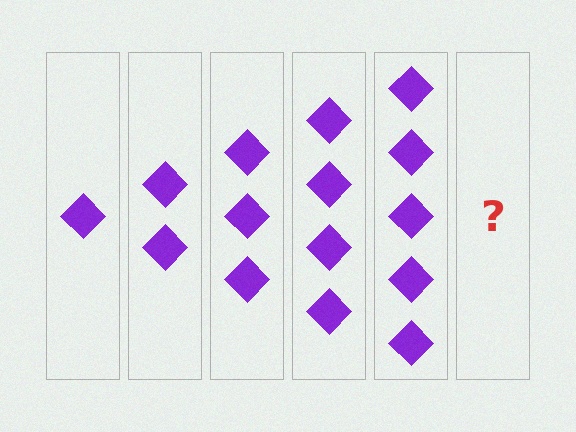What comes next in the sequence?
The next element should be 6 diamonds.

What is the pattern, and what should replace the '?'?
The pattern is that each step adds one more diamond. The '?' should be 6 diamonds.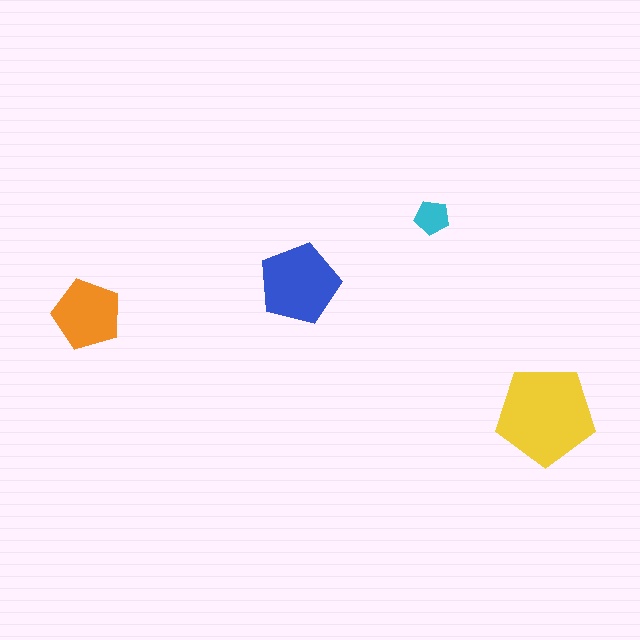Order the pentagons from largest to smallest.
the yellow one, the blue one, the orange one, the cyan one.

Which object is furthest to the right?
The yellow pentagon is rightmost.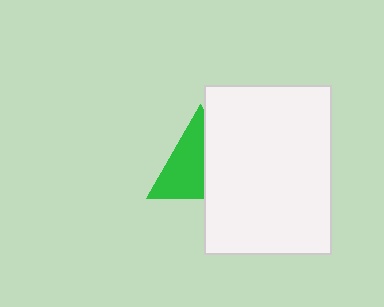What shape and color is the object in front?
The object in front is a white rectangle.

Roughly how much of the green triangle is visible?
About half of it is visible (roughly 55%).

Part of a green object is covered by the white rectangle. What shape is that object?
It is a triangle.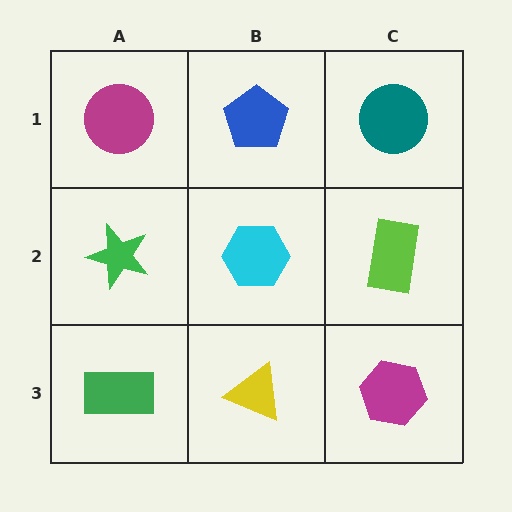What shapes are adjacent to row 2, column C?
A teal circle (row 1, column C), a magenta hexagon (row 3, column C), a cyan hexagon (row 2, column B).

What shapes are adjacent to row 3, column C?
A lime rectangle (row 2, column C), a yellow triangle (row 3, column B).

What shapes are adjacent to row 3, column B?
A cyan hexagon (row 2, column B), a green rectangle (row 3, column A), a magenta hexagon (row 3, column C).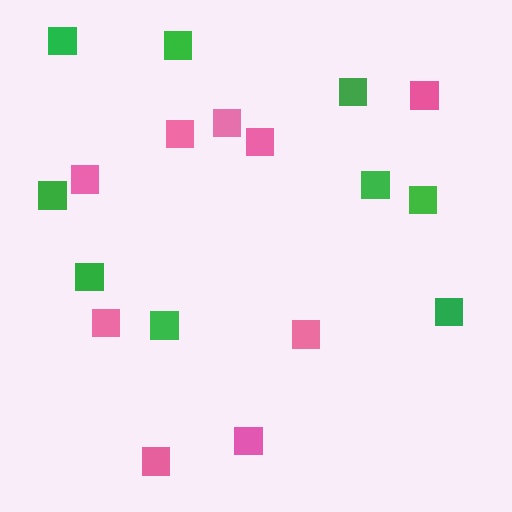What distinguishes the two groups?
There are 2 groups: one group of pink squares (9) and one group of green squares (9).